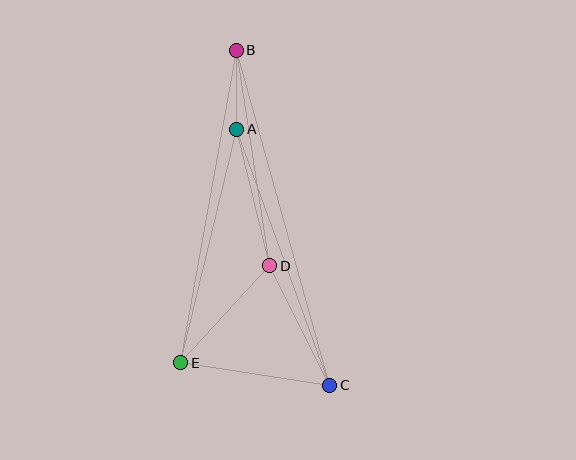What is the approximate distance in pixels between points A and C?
The distance between A and C is approximately 272 pixels.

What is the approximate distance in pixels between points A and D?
The distance between A and D is approximately 140 pixels.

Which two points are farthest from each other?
Points B and C are farthest from each other.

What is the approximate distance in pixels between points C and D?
The distance between C and D is approximately 134 pixels.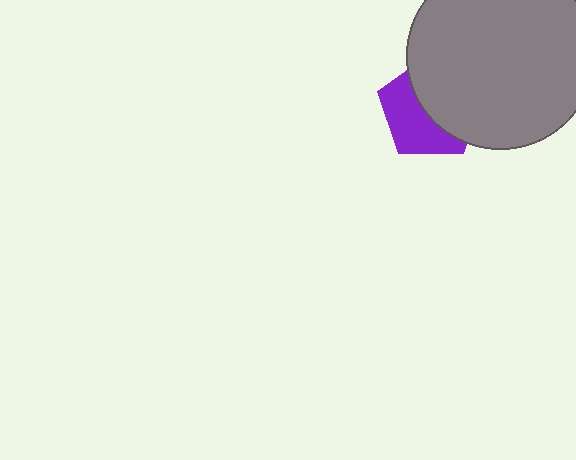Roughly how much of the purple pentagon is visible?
About half of it is visible (roughly 47%).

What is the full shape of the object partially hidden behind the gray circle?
The partially hidden object is a purple pentagon.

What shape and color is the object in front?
The object in front is a gray circle.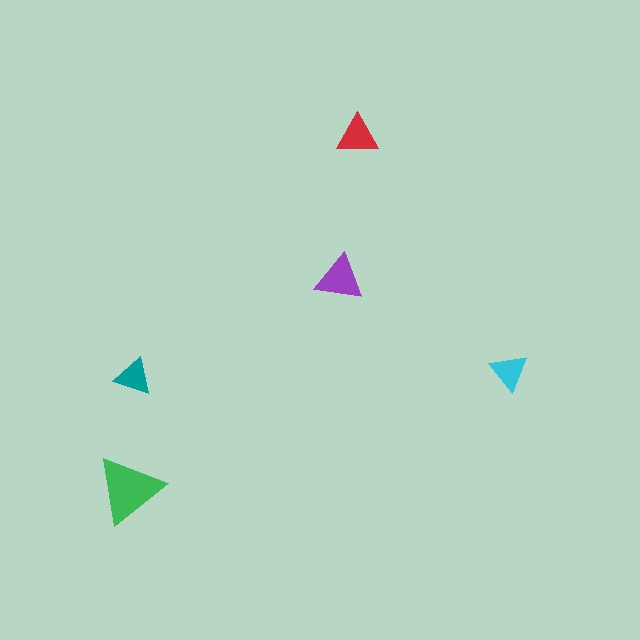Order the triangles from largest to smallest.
the green one, the purple one, the red one, the cyan one, the teal one.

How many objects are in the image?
There are 5 objects in the image.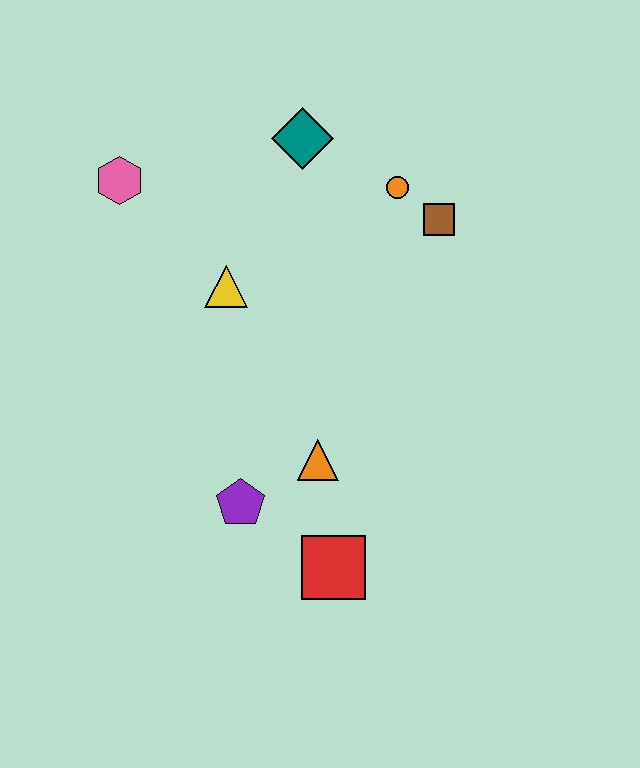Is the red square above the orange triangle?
No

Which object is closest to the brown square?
The orange circle is closest to the brown square.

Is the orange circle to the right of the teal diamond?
Yes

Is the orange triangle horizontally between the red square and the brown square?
No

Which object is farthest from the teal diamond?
The red square is farthest from the teal diamond.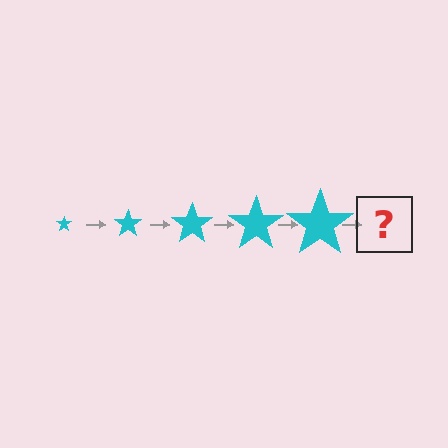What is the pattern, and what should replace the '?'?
The pattern is that the star gets progressively larger each step. The '?' should be a cyan star, larger than the previous one.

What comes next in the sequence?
The next element should be a cyan star, larger than the previous one.